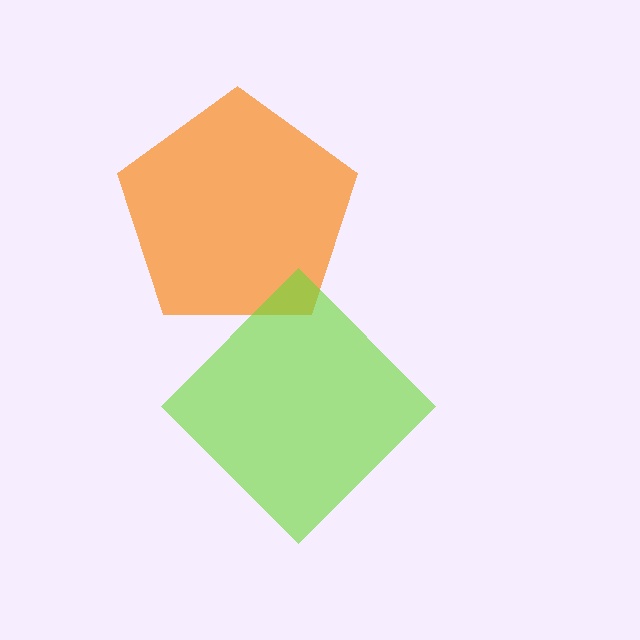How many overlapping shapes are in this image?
There are 2 overlapping shapes in the image.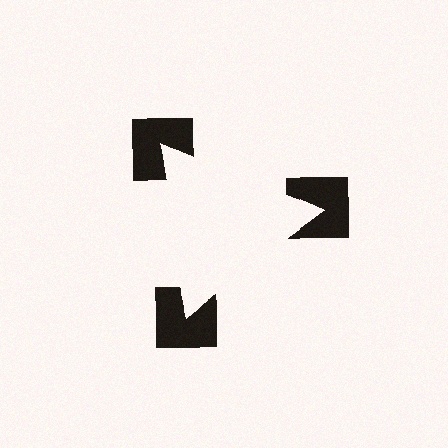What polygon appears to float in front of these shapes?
An illusory triangle — its edges are inferred from the aligned wedge cuts in the notched squares, not physically drawn.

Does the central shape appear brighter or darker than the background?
It typically appears slightly brighter than the background, even though no actual brightness change is drawn.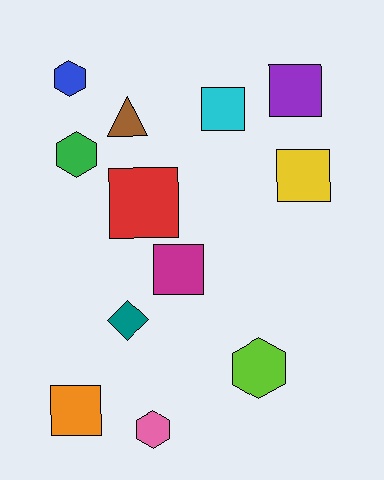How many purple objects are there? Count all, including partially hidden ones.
There is 1 purple object.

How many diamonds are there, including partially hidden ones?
There is 1 diamond.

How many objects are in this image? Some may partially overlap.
There are 12 objects.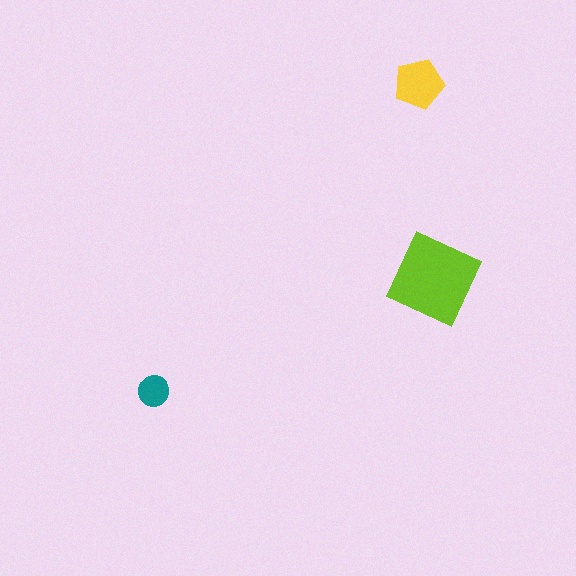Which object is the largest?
The lime square.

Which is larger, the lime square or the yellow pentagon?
The lime square.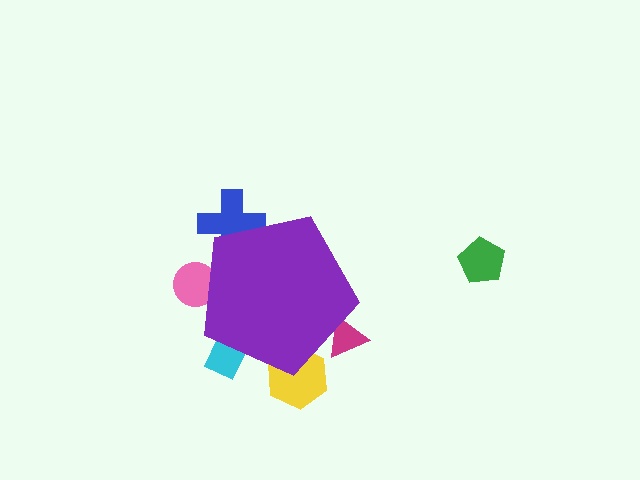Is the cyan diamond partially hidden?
Yes, the cyan diamond is partially hidden behind the purple pentagon.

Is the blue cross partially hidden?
Yes, the blue cross is partially hidden behind the purple pentagon.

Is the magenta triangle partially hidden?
Yes, the magenta triangle is partially hidden behind the purple pentagon.